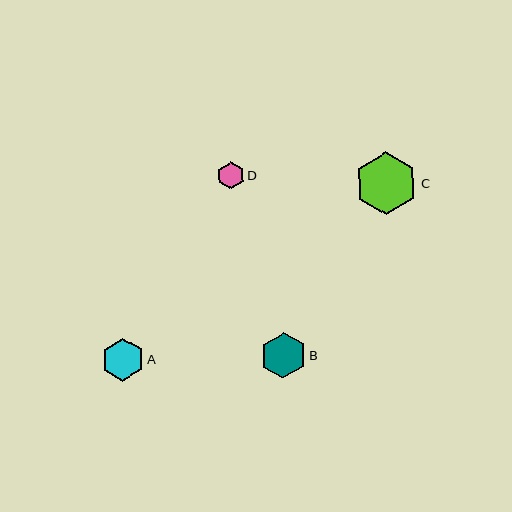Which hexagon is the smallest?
Hexagon D is the smallest with a size of approximately 28 pixels.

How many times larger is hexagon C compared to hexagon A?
Hexagon C is approximately 1.5 times the size of hexagon A.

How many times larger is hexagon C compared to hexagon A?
Hexagon C is approximately 1.5 times the size of hexagon A.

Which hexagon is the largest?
Hexagon C is the largest with a size of approximately 63 pixels.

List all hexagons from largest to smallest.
From largest to smallest: C, B, A, D.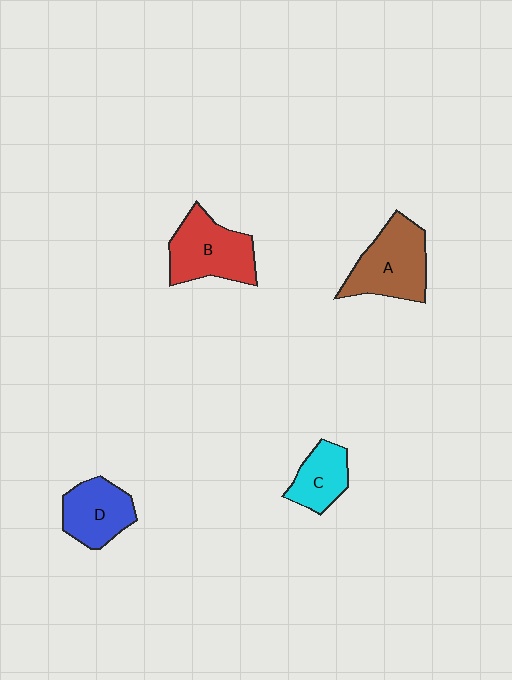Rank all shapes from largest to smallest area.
From largest to smallest: A (brown), B (red), D (blue), C (cyan).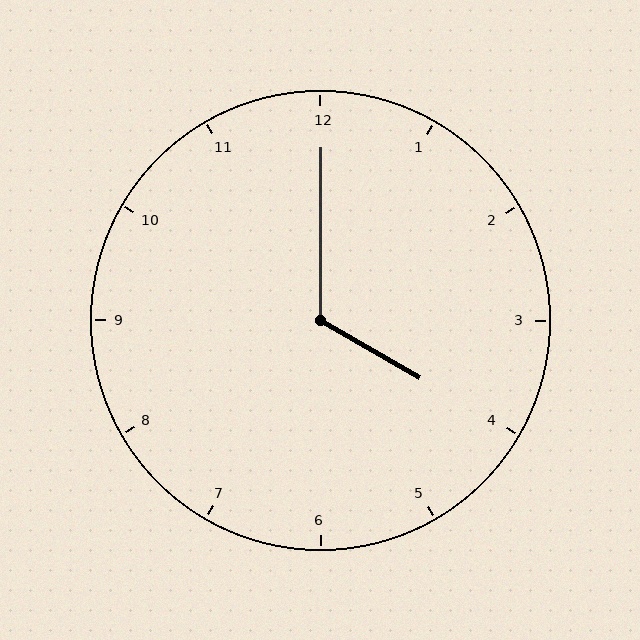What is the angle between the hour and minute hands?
Approximately 120 degrees.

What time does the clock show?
4:00.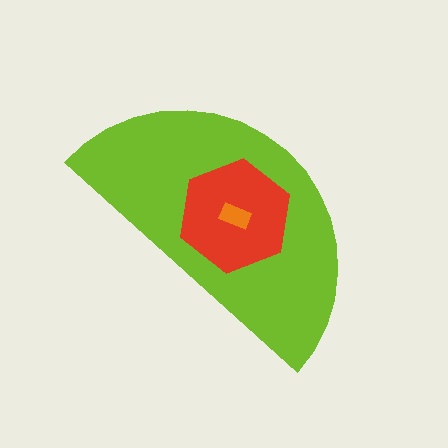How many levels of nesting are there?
3.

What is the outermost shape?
The lime semicircle.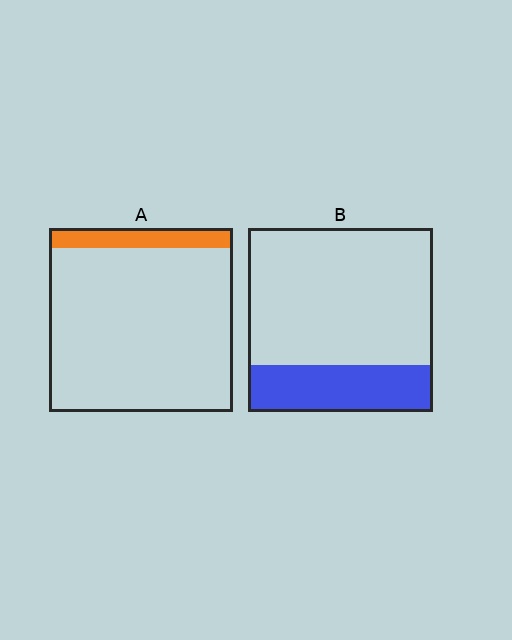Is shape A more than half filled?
No.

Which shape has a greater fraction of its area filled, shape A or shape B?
Shape B.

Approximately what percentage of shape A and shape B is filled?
A is approximately 10% and B is approximately 25%.